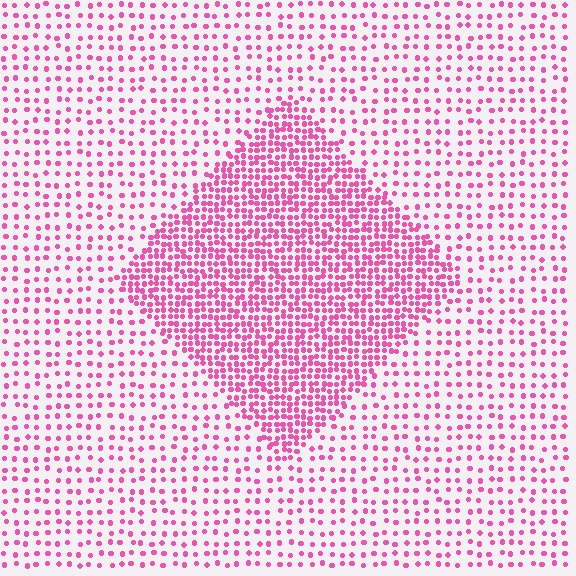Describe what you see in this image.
The image contains small pink elements arranged at two different densities. A diamond-shaped region is visible where the elements are more densely packed than the surrounding area.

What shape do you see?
I see a diamond.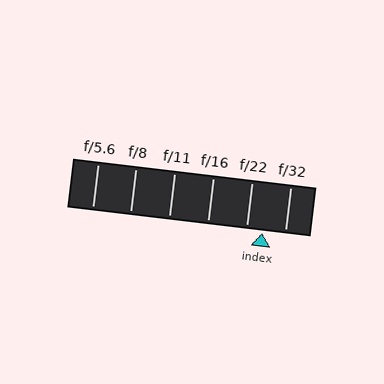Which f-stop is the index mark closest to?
The index mark is closest to f/22.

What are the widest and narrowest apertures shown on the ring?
The widest aperture shown is f/5.6 and the narrowest is f/32.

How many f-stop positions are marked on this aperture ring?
There are 6 f-stop positions marked.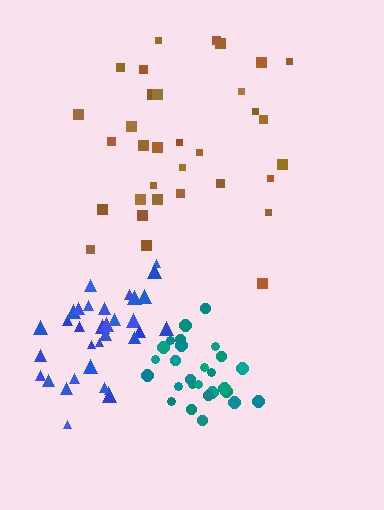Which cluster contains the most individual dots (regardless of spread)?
Blue (33).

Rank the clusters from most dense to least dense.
teal, blue, brown.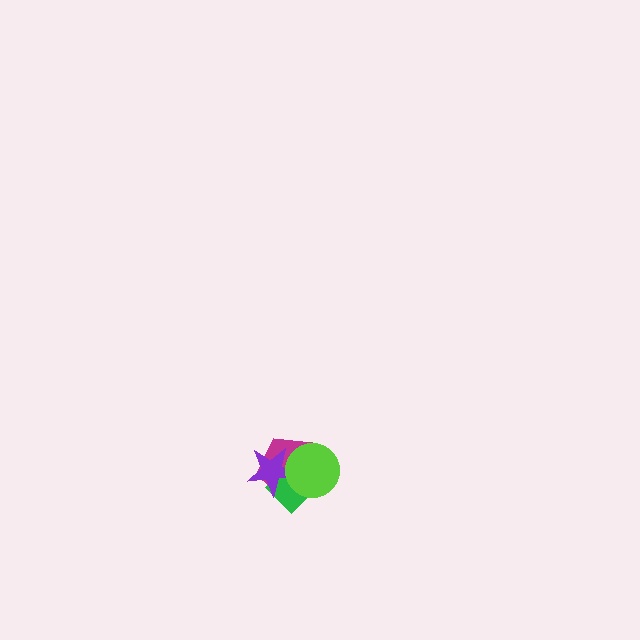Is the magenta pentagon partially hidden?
Yes, it is partially covered by another shape.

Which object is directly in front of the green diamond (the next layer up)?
The purple star is directly in front of the green diamond.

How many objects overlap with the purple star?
3 objects overlap with the purple star.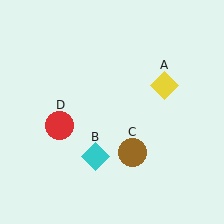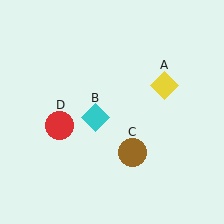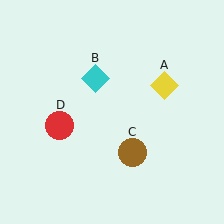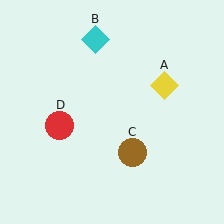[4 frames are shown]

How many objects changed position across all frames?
1 object changed position: cyan diamond (object B).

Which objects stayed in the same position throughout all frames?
Yellow diamond (object A) and brown circle (object C) and red circle (object D) remained stationary.